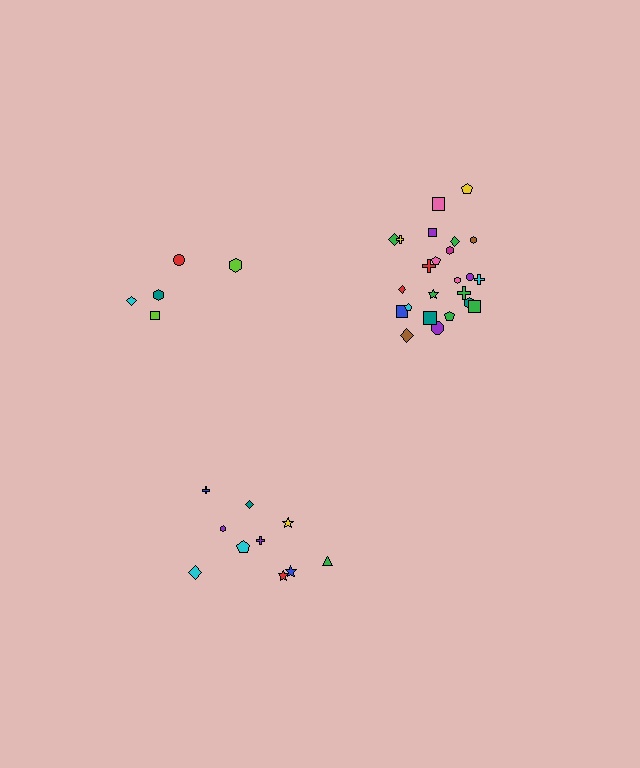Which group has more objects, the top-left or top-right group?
The top-right group.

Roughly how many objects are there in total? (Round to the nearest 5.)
Roughly 40 objects in total.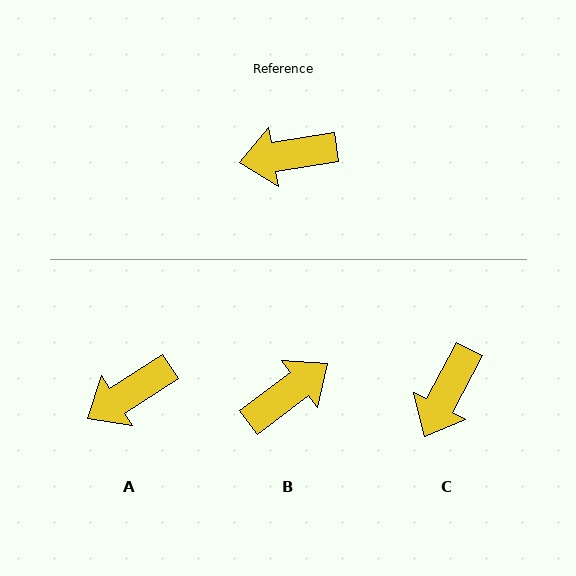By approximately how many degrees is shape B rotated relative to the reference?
Approximately 152 degrees clockwise.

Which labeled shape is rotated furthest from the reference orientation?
B, about 152 degrees away.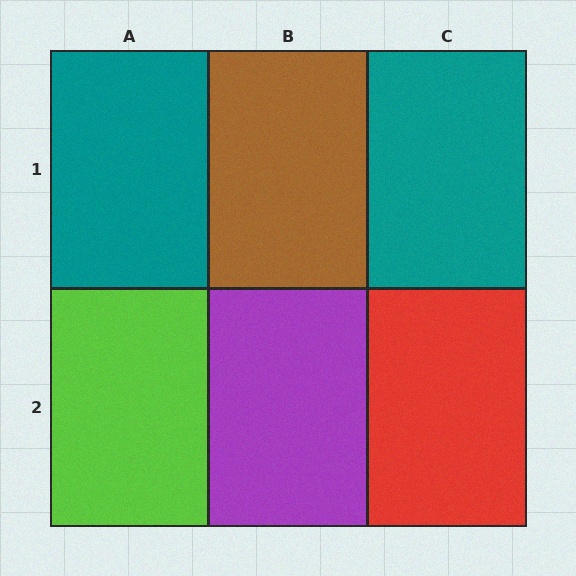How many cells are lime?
1 cell is lime.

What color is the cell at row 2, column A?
Lime.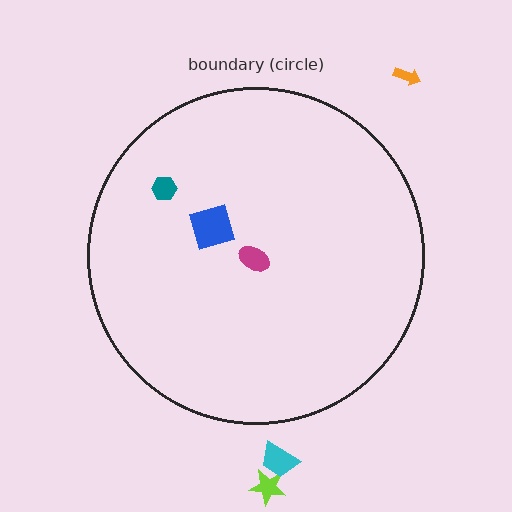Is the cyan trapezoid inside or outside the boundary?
Outside.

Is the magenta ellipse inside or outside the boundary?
Inside.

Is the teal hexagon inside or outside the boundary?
Inside.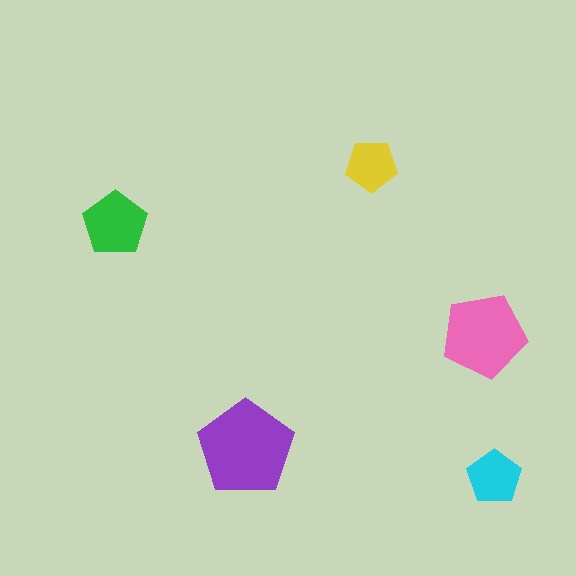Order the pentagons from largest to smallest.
the purple one, the pink one, the green one, the cyan one, the yellow one.